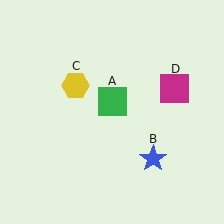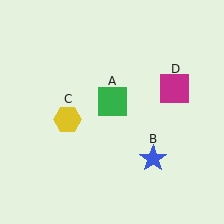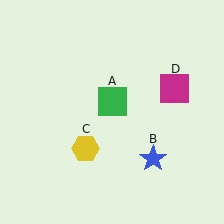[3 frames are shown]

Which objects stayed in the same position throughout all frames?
Green square (object A) and blue star (object B) and magenta square (object D) remained stationary.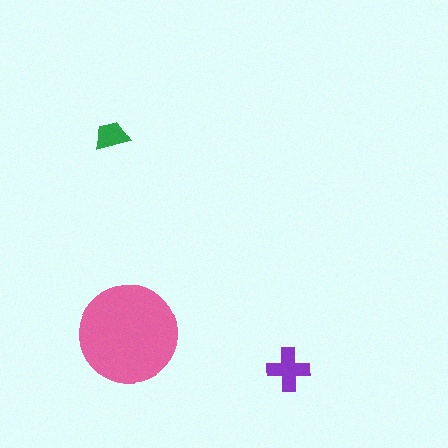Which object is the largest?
The pink circle.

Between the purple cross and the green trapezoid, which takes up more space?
The purple cross.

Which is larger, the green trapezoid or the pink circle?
The pink circle.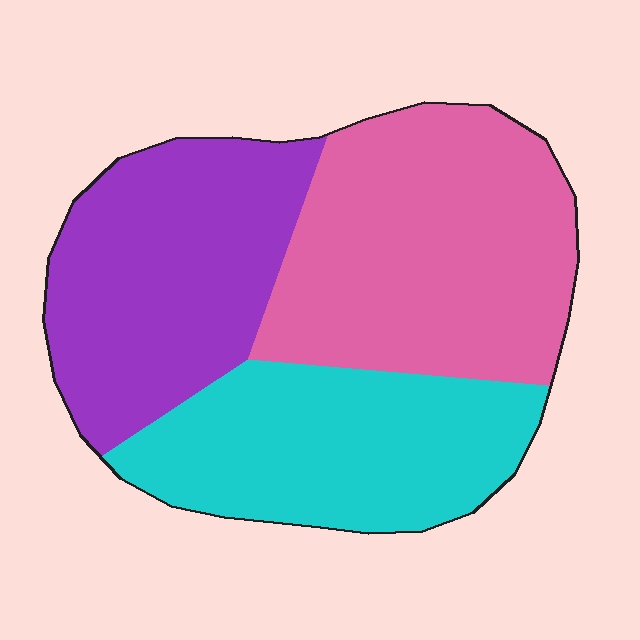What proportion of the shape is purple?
Purple takes up about one third (1/3) of the shape.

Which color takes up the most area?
Pink, at roughly 40%.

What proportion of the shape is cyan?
Cyan covers 30% of the shape.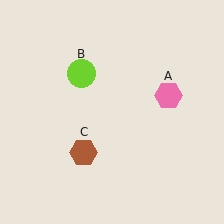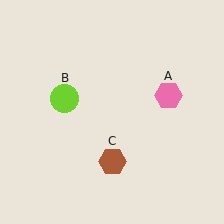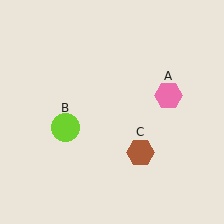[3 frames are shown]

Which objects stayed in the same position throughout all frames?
Pink hexagon (object A) remained stationary.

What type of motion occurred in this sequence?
The lime circle (object B), brown hexagon (object C) rotated counterclockwise around the center of the scene.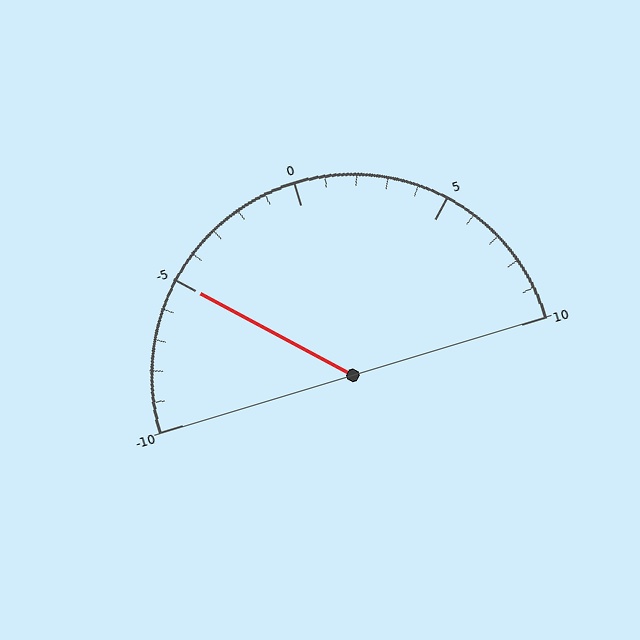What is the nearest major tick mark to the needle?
The nearest major tick mark is -5.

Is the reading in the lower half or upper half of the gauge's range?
The reading is in the lower half of the range (-10 to 10).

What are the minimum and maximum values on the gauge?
The gauge ranges from -10 to 10.